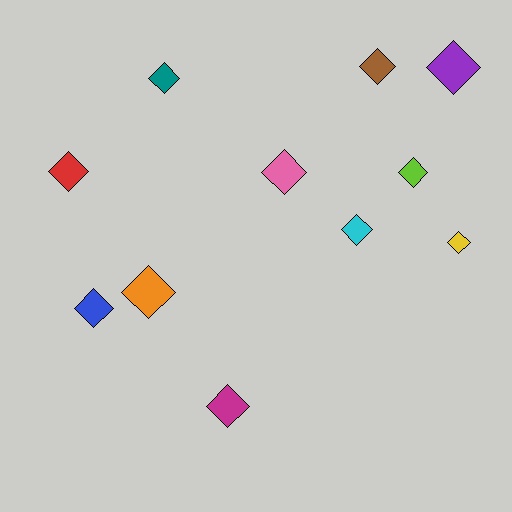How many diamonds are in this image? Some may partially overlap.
There are 11 diamonds.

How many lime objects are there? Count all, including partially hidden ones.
There is 1 lime object.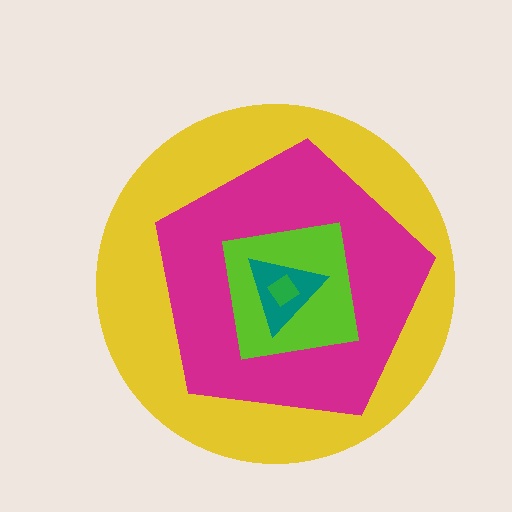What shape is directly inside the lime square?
The teal triangle.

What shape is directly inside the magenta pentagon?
The lime square.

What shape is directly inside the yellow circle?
The magenta pentagon.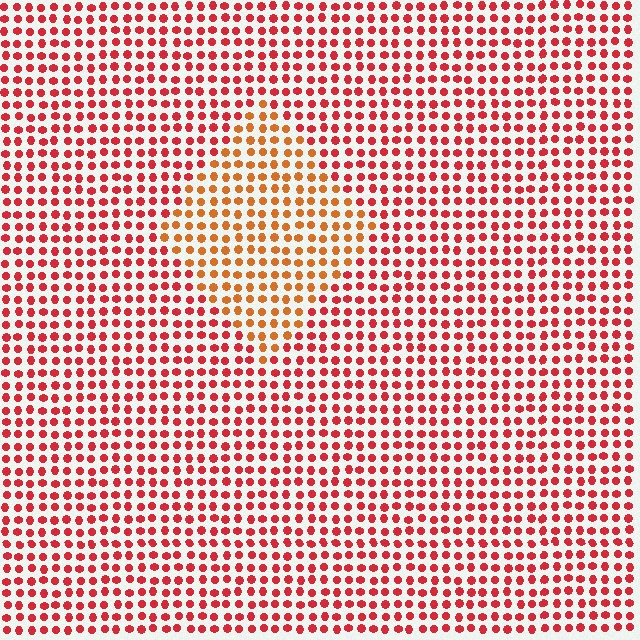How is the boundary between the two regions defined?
The boundary is defined purely by a slight shift in hue (about 31 degrees). Spacing, size, and orientation are identical on both sides.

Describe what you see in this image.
The image is filled with small red elements in a uniform arrangement. A diamond-shaped region is visible where the elements are tinted to a slightly different hue, forming a subtle color boundary.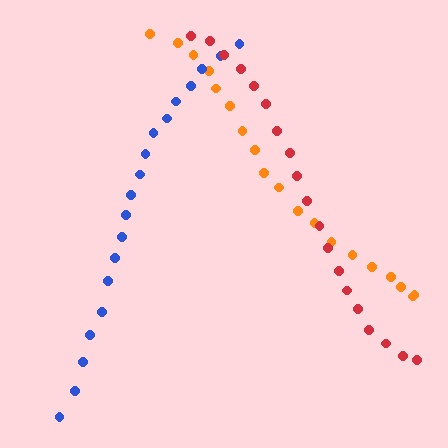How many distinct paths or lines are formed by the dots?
There are 3 distinct paths.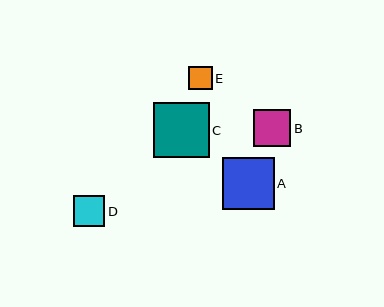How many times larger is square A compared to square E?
Square A is approximately 2.2 times the size of square E.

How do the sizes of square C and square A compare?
Square C and square A are approximately the same size.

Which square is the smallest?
Square E is the smallest with a size of approximately 24 pixels.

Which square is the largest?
Square C is the largest with a size of approximately 55 pixels.